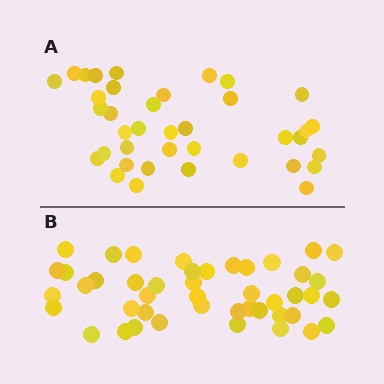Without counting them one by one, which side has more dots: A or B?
Region B (the bottom region) has more dots.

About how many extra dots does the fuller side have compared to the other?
Region B has roughly 8 or so more dots than region A.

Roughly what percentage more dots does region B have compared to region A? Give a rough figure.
About 20% more.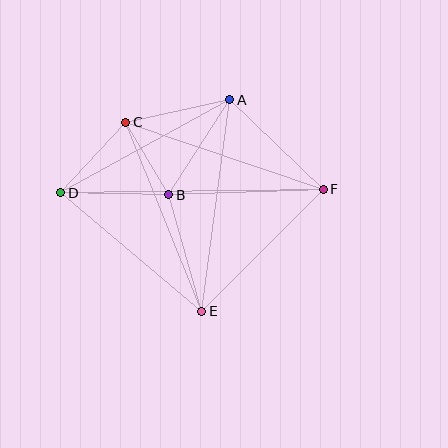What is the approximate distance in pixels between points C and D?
The distance between C and D is approximately 96 pixels.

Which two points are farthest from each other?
Points D and F are farthest from each other.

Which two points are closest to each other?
Points B and C are closest to each other.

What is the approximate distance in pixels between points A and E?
The distance between A and E is approximately 214 pixels.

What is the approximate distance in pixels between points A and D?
The distance between A and D is approximately 193 pixels.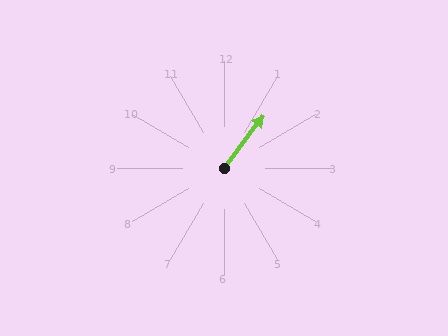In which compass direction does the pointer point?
Northeast.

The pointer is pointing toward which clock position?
Roughly 1 o'clock.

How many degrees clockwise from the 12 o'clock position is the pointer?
Approximately 37 degrees.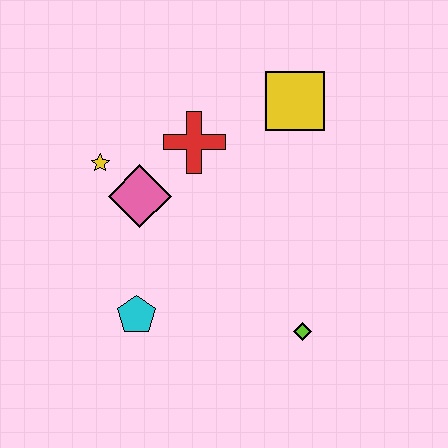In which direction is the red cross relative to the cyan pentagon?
The red cross is above the cyan pentagon.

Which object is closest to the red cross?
The pink diamond is closest to the red cross.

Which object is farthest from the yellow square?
The cyan pentagon is farthest from the yellow square.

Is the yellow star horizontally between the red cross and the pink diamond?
No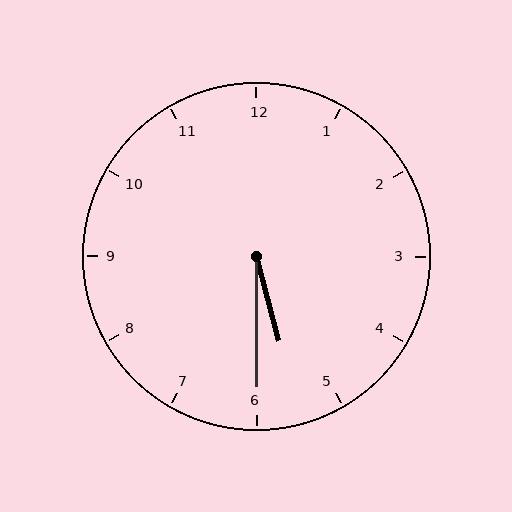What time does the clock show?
5:30.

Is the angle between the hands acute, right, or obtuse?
It is acute.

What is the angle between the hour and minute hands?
Approximately 15 degrees.